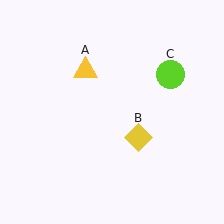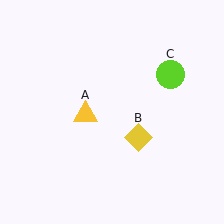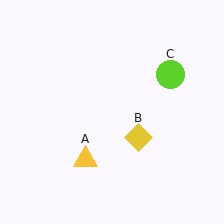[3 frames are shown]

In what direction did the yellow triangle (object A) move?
The yellow triangle (object A) moved down.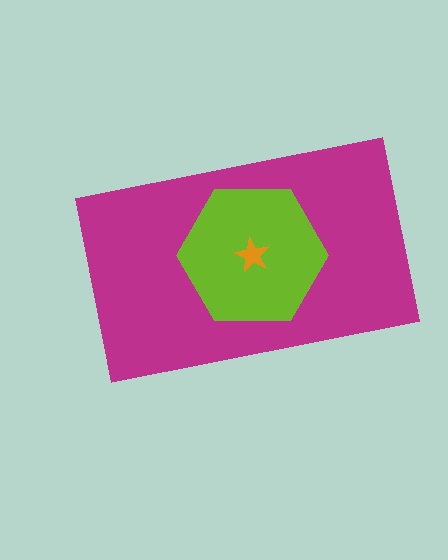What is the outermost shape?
The magenta rectangle.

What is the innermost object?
The orange star.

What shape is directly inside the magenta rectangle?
The lime hexagon.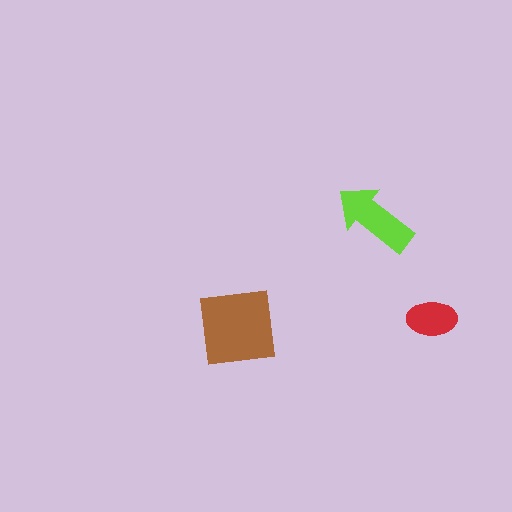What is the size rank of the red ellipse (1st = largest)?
3rd.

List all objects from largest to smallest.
The brown square, the lime arrow, the red ellipse.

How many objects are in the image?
There are 3 objects in the image.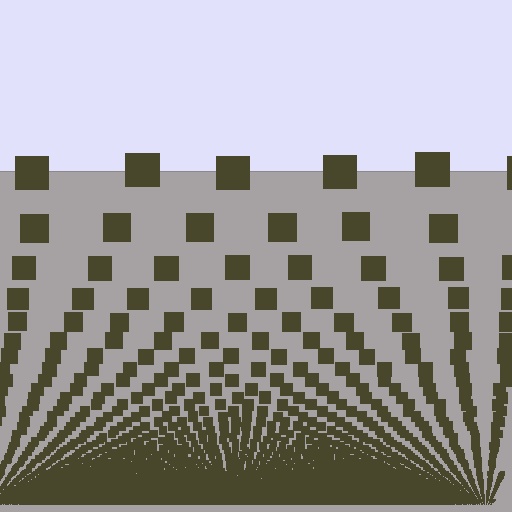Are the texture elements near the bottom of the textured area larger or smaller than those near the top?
Smaller. The gradient is inverted — elements near the bottom are smaller and denser.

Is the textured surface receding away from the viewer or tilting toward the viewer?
The surface appears to tilt toward the viewer. Texture elements get larger and sparser toward the top.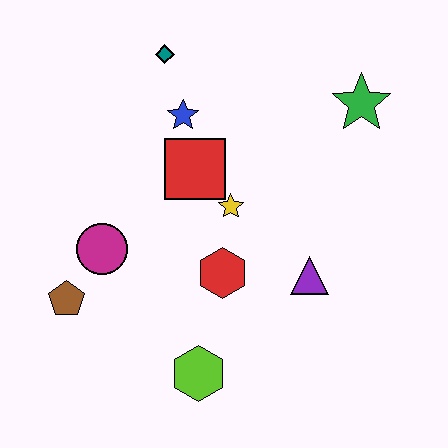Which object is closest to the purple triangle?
The red hexagon is closest to the purple triangle.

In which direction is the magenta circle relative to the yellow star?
The magenta circle is to the left of the yellow star.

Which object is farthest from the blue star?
The lime hexagon is farthest from the blue star.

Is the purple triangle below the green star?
Yes